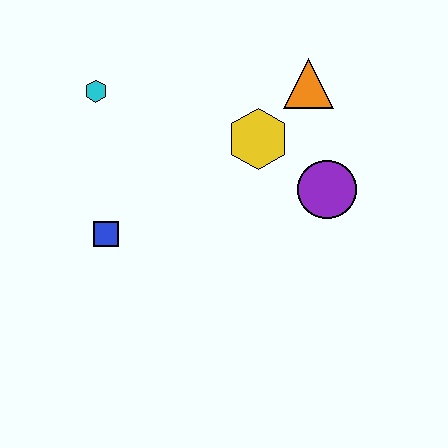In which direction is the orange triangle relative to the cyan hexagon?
The orange triangle is to the right of the cyan hexagon.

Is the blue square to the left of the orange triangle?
Yes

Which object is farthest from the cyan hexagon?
The purple circle is farthest from the cyan hexagon.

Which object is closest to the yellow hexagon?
The orange triangle is closest to the yellow hexagon.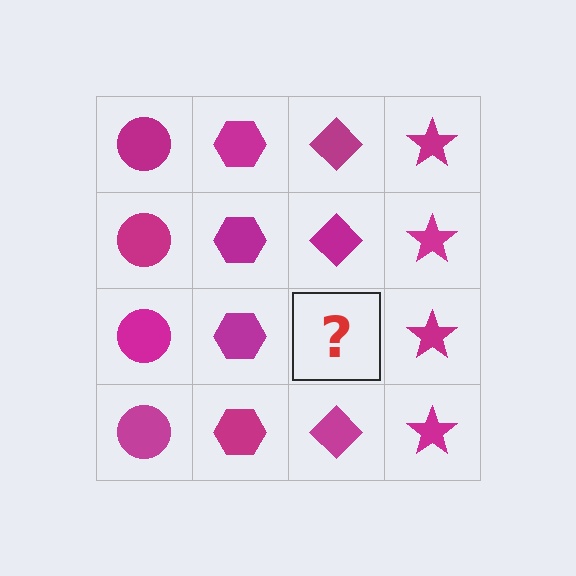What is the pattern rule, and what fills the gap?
The rule is that each column has a consistent shape. The gap should be filled with a magenta diamond.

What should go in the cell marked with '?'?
The missing cell should contain a magenta diamond.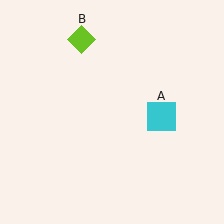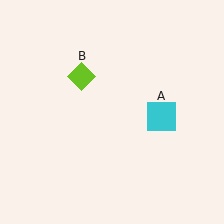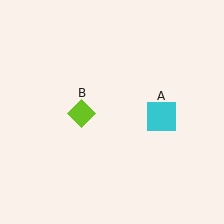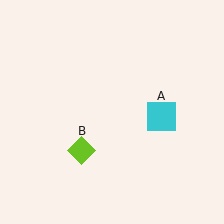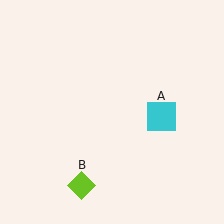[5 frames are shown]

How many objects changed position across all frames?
1 object changed position: lime diamond (object B).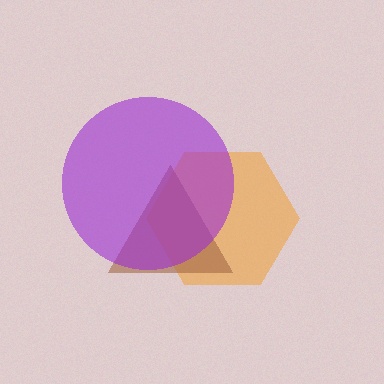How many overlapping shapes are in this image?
There are 3 overlapping shapes in the image.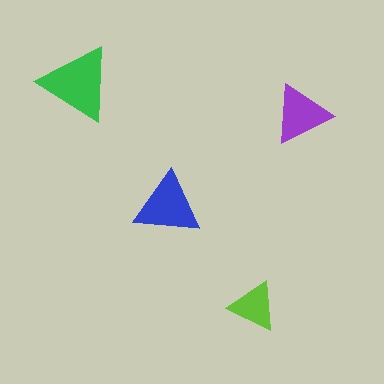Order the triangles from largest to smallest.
the green one, the blue one, the purple one, the lime one.